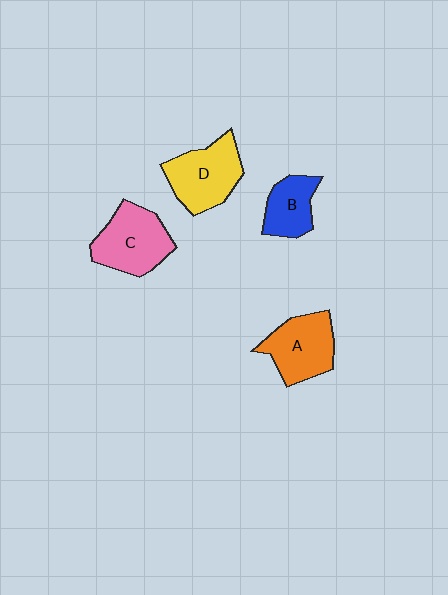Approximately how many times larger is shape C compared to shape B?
Approximately 1.5 times.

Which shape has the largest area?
Shape C (pink).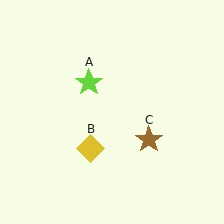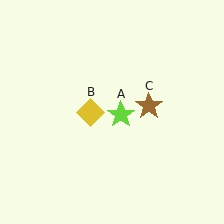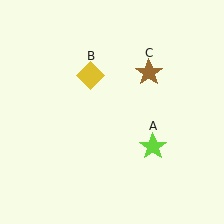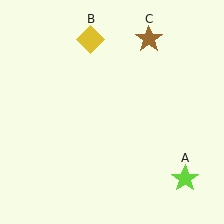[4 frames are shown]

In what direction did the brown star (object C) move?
The brown star (object C) moved up.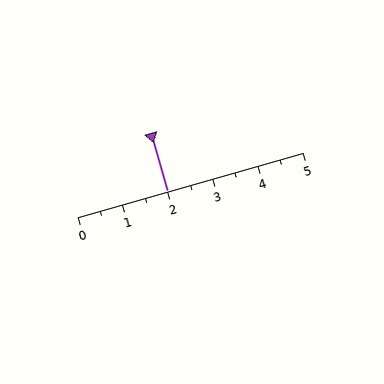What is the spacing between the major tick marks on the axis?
The major ticks are spaced 1 apart.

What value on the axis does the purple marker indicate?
The marker indicates approximately 2.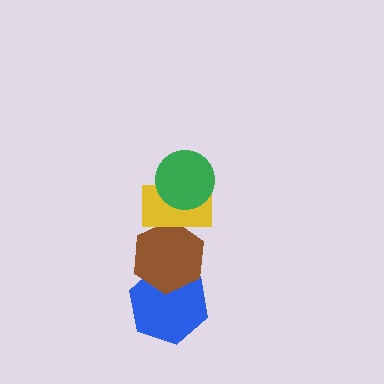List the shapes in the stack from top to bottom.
From top to bottom: the green circle, the yellow rectangle, the brown hexagon, the blue hexagon.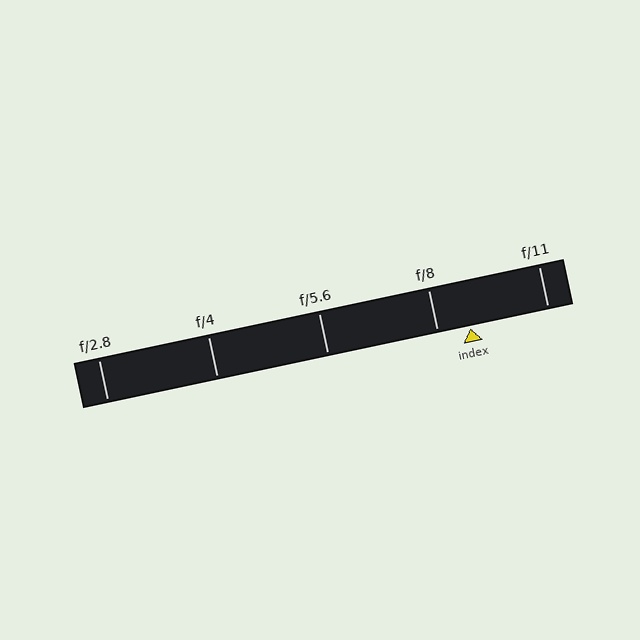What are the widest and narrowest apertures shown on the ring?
The widest aperture shown is f/2.8 and the narrowest is f/11.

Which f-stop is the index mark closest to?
The index mark is closest to f/8.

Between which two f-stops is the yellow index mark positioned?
The index mark is between f/8 and f/11.